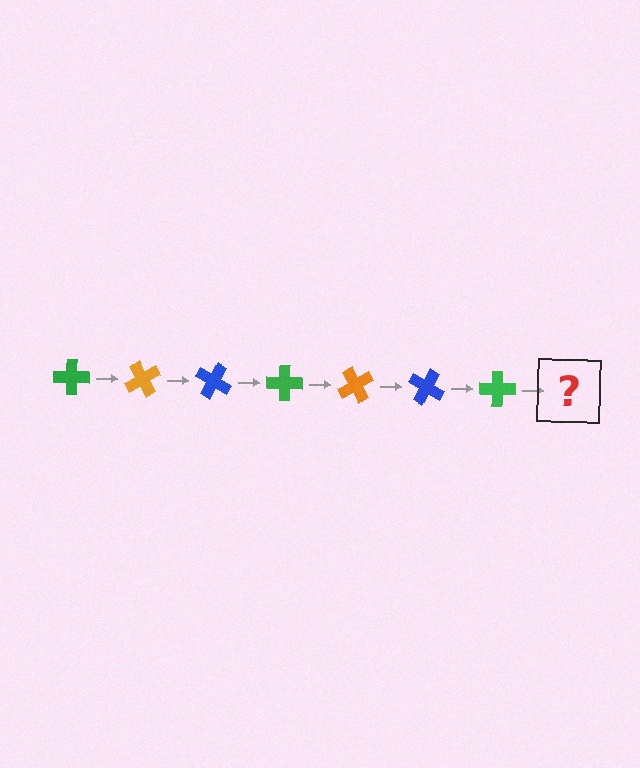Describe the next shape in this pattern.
It should be an orange cross, rotated 420 degrees from the start.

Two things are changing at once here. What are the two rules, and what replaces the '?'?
The two rules are that it rotates 60 degrees each step and the color cycles through green, orange, and blue. The '?' should be an orange cross, rotated 420 degrees from the start.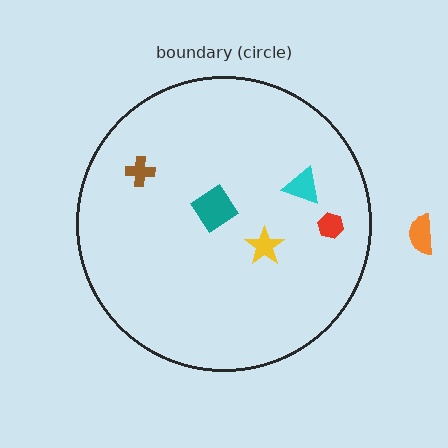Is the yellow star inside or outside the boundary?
Inside.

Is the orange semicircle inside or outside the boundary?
Outside.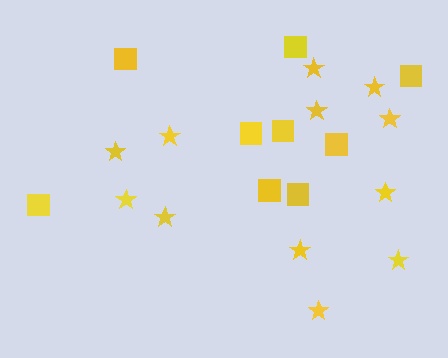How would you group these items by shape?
There are 2 groups: one group of stars (12) and one group of squares (9).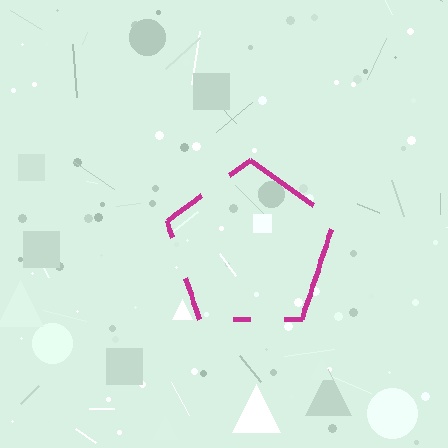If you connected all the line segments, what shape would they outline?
They would outline a pentagon.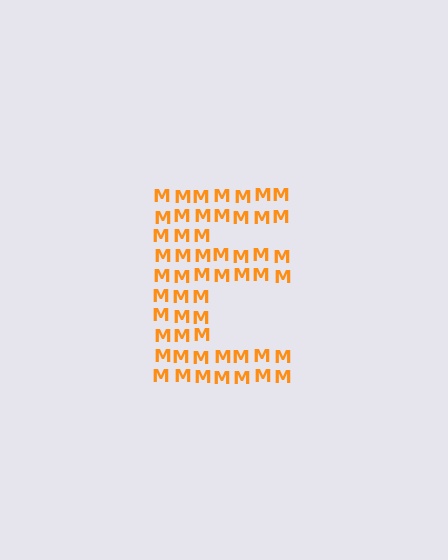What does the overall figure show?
The overall figure shows the letter E.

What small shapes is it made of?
It is made of small letter M's.